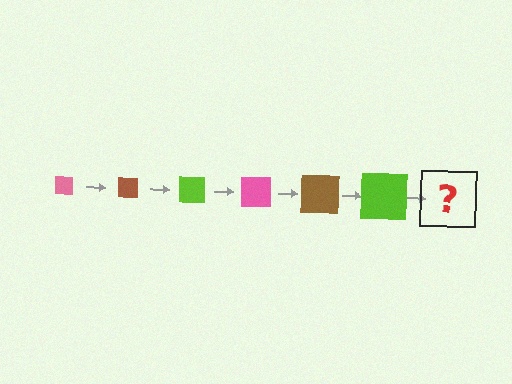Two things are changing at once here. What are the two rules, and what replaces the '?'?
The two rules are that the square grows larger each step and the color cycles through pink, brown, and lime. The '?' should be a pink square, larger than the previous one.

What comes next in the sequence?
The next element should be a pink square, larger than the previous one.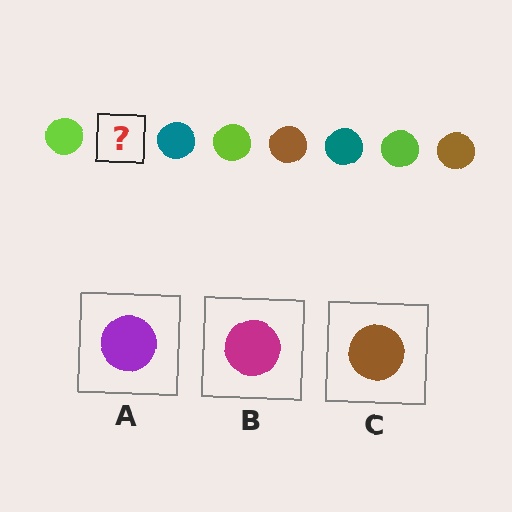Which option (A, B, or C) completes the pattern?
C.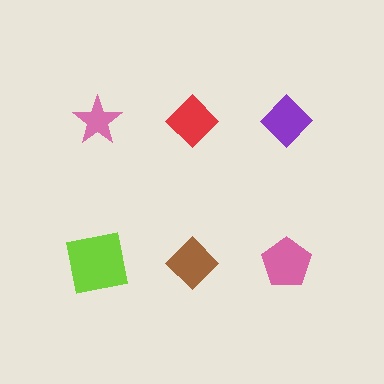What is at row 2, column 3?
A pink pentagon.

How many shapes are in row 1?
3 shapes.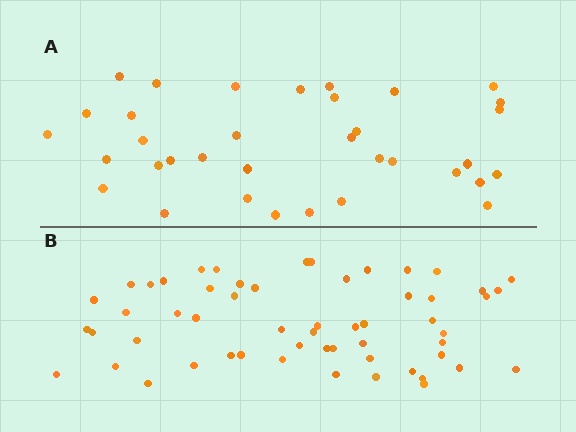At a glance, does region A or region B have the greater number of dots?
Region B (the bottom region) has more dots.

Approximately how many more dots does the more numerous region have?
Region B has approximately 20 more dots than region A.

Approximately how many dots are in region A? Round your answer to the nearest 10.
About 40 dots. (The exact count is 35, which rounds to 40.)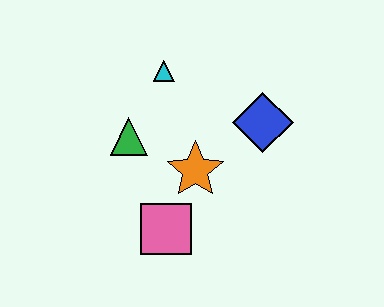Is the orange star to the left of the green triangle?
No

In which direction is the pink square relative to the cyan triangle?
The pink square is below the cyan triangle.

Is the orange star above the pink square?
Yes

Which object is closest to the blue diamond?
The orange star is closest to the blue diamond.